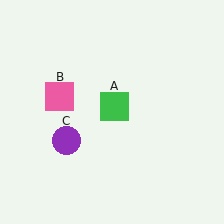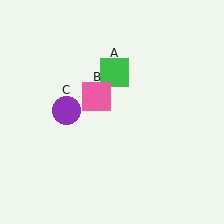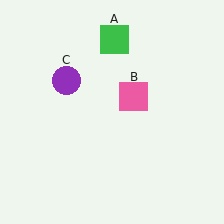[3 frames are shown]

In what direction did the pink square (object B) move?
The pink square (object B) moved right.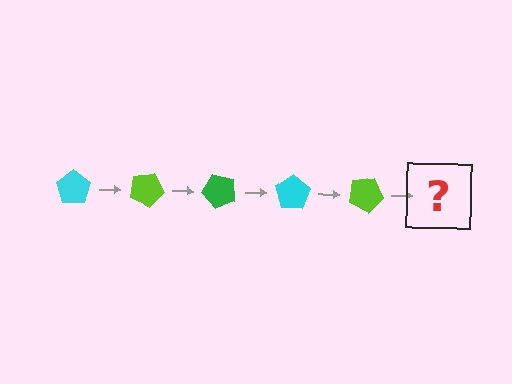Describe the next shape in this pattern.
It should be a green pentagon, rotated 125 degrees from the start.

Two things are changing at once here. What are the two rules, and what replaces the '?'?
The two rules are that it rotates 25 degrees each step and the color cycles through cyan, lime, and green. The '?' should be a green pentagon, rotated 125 degrees from the start.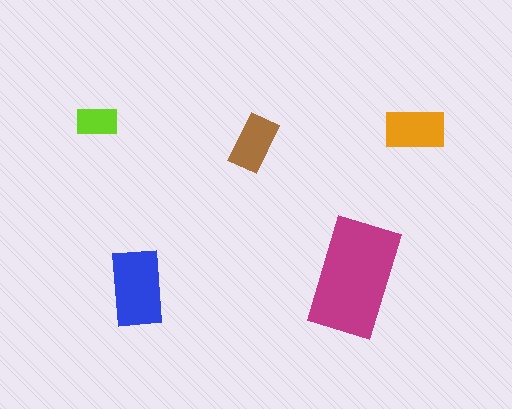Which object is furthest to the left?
The lime rectangle is leftmost.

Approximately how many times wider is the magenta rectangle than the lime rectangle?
About 3 times wider.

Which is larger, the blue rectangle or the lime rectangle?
The blue one.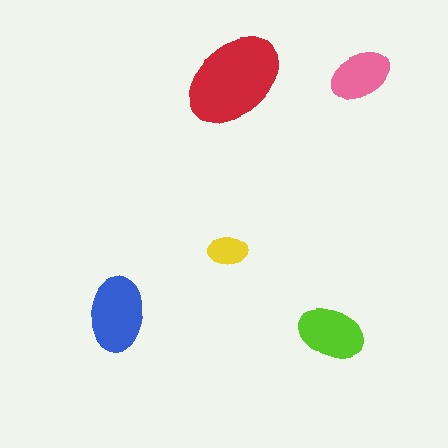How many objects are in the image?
There are 5 objects in the image.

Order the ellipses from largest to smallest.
the red one, the blue one, the lime one, the pink one, the yellow one.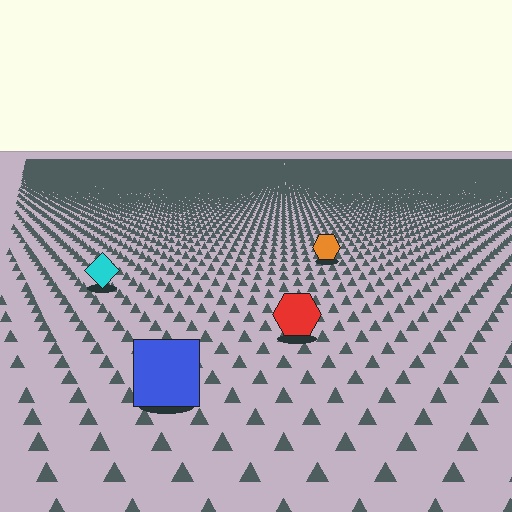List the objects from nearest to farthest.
From nearest to farthest: the blue square, the red hexagon, the cyan diamond, the orange hexagon.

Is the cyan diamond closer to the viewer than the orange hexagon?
Yes. The cyan diamond is closer — you can tell from the texture gradient: the ground texture is coarser near it.